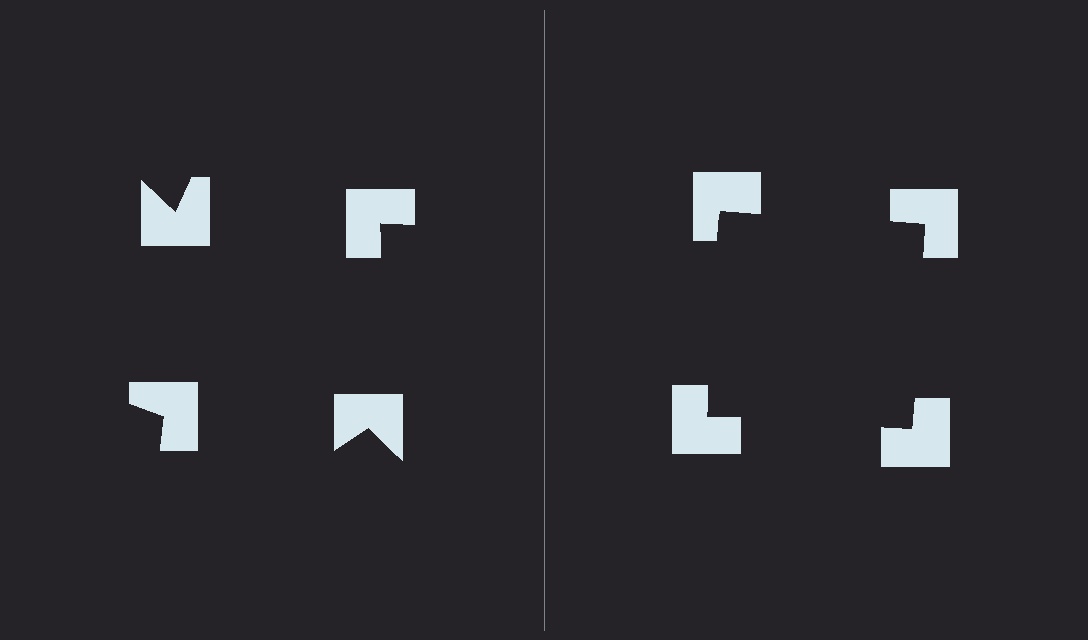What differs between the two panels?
The notched squares are positioned identically on both sides; only the wedge orientations differ. On the right they align to a square; on the left they are misaligned.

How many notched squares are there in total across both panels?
8 — 4 on each side.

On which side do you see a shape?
An illusory square appears on the right side. On the left side the wedge cuts are rotated, so no coherent shape forms.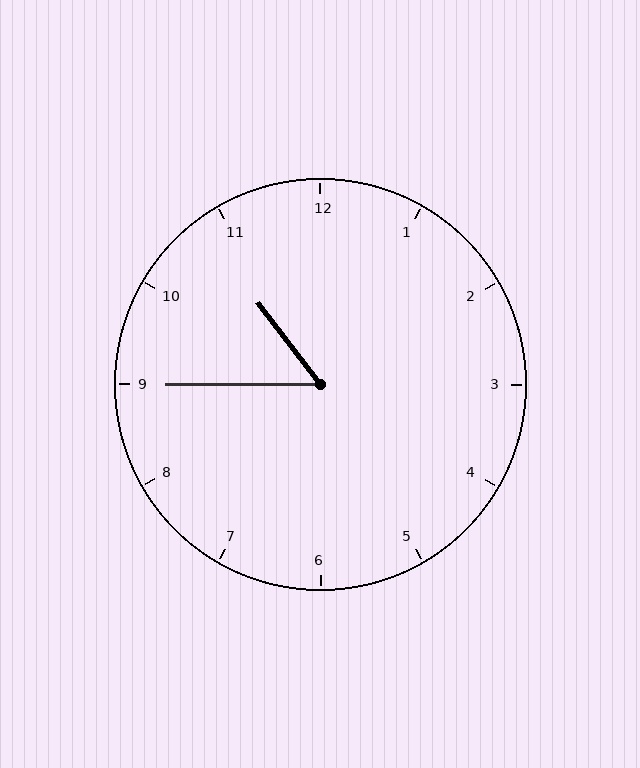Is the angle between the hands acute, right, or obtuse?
It is acute.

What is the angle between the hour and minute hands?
Approximately 52 degrees.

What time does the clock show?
10:45.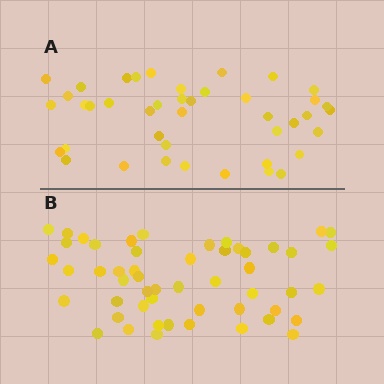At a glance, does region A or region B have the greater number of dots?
Region B (the bottom region) has more dots.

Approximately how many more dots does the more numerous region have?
Region B has roughly 10 or so more dots than region A.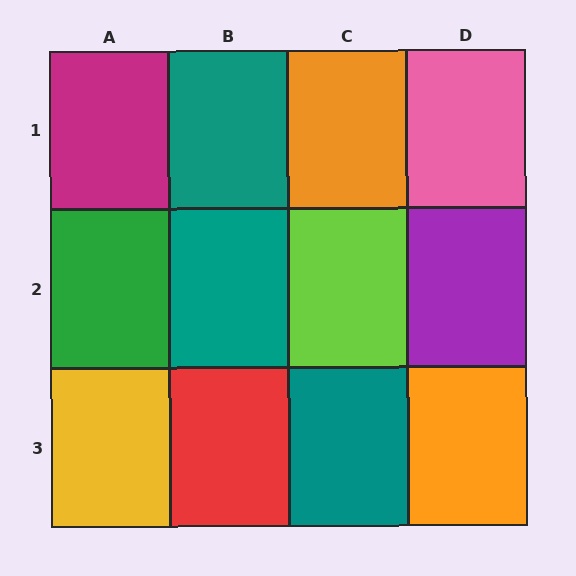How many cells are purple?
1 cell is purple.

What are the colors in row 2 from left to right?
Green, teal, lime, purple.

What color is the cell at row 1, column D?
Pink.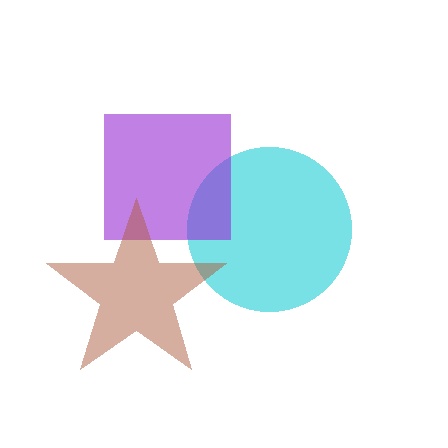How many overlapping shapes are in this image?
There are 3 overlapping shapes in the image.